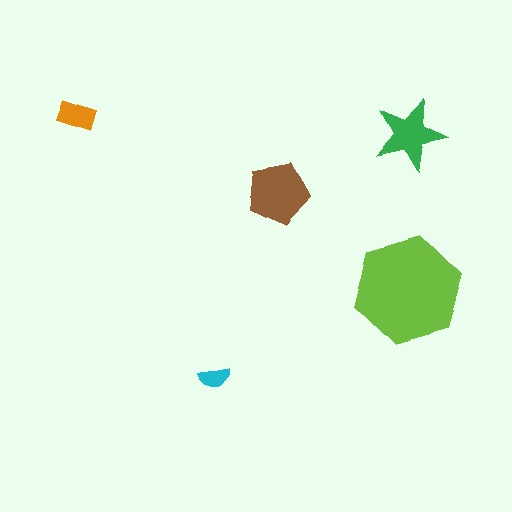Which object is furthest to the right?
The green star is rightmost.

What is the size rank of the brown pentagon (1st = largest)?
2nd.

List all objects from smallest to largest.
The cyan semicircle, the orange rectangle, the green star, the brown pentagon, the lime hexagon.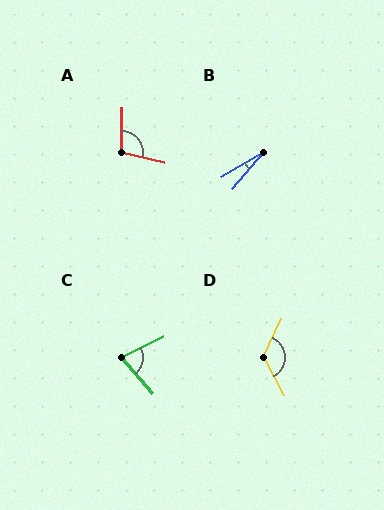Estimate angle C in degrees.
Approximately 76 degrees.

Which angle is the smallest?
B, at approximately 19 degrees.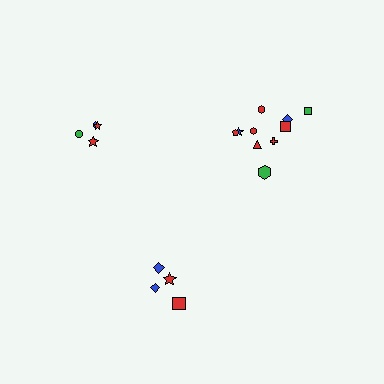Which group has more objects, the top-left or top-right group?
The top-right group.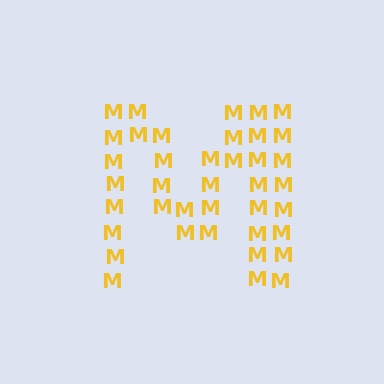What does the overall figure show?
The overall figure shows the letter M.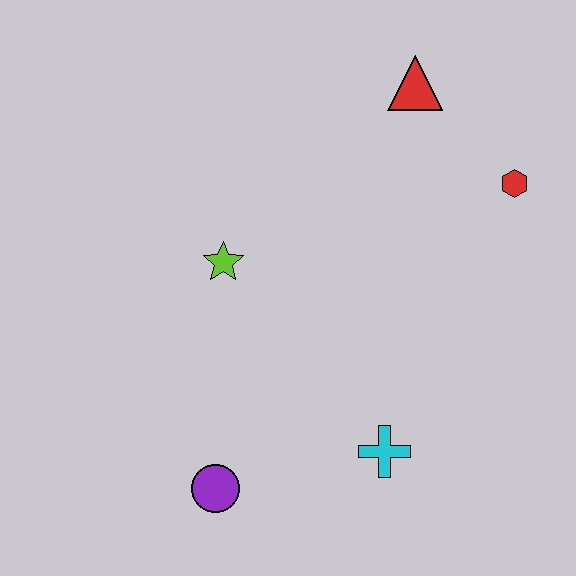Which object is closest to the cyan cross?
The purple circle is closest to the cyan cross.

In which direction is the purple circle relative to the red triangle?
The purple circle is below the red triangle.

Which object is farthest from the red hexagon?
The purple circle is farthest from the red hexagon.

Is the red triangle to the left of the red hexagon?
Yes